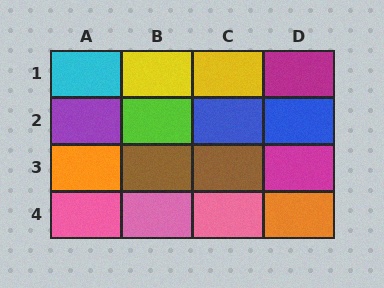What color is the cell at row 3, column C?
Brown.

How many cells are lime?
1 cell is lime.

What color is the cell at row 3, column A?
Orange.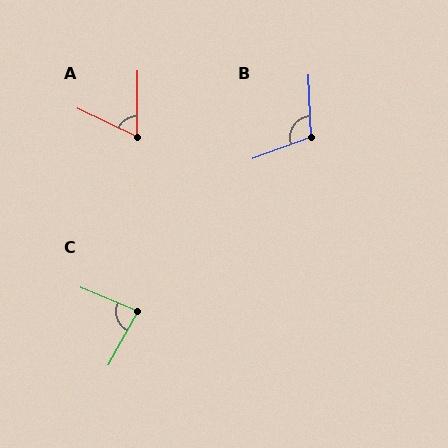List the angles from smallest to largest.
A (64°), C (84°), B (108°).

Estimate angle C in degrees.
Approximately 84 degrees.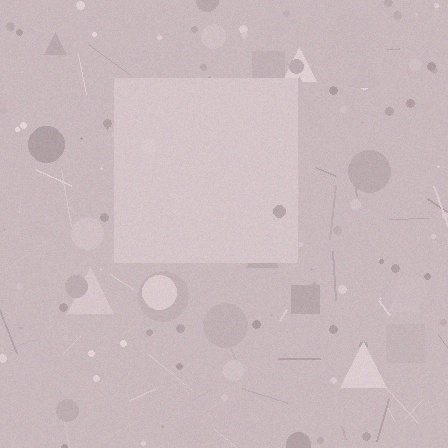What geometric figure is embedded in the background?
A square is embedded in the background.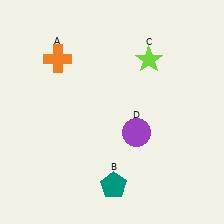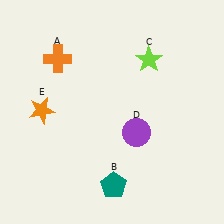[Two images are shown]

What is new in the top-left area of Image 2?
An orange star (E) was added in the top-left area of Image 2.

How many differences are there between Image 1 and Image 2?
There is 1 difference between the two images.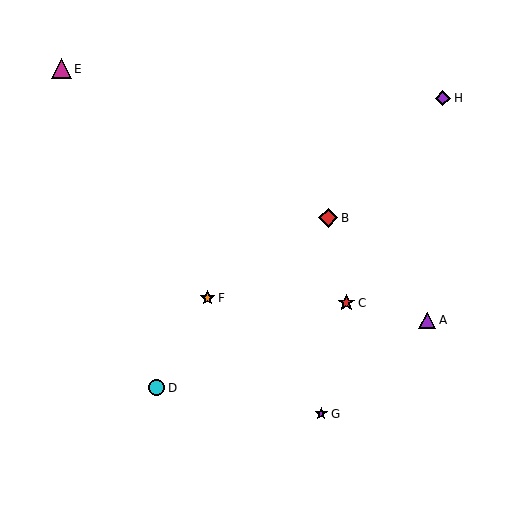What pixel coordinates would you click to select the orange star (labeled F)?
Click at (208, 298) to select the orange star F.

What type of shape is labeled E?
Shape E is a magenta triangle.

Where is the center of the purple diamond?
The center of the purple diamond is at (443, 98).